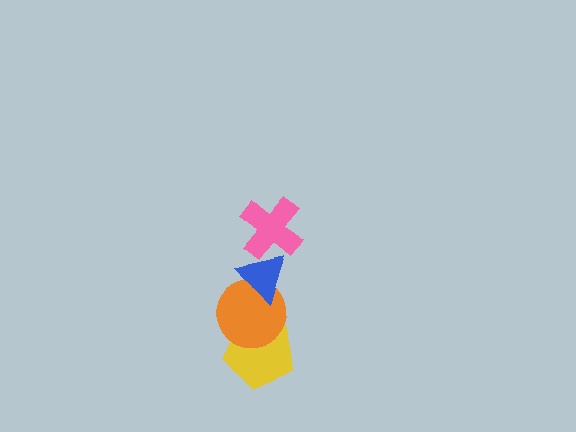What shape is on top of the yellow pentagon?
The orange circle is on top of the yellow pentagon.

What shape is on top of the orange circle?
The blue triangle is on top of the orange circle.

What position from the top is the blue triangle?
The blue triangle is 2nd from the top.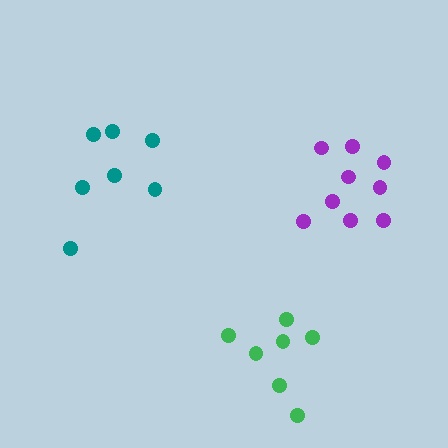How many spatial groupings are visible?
There are 3 spatial groupings.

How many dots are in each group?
Group 1: 9 dots, Group 2: 7 dots, Group 3: 7 dots (23 total).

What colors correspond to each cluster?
The clusters are colored: purple, green, teal.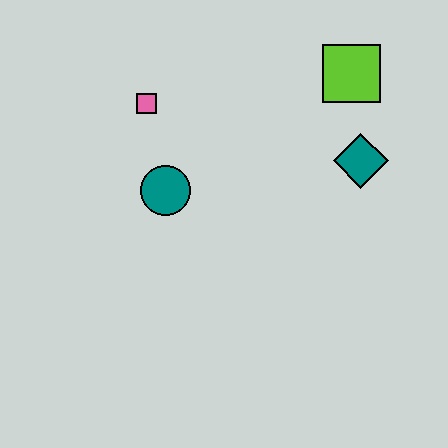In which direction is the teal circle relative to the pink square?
The teal circle is below the pink square.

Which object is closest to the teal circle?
The pink square is closest to the teal circle.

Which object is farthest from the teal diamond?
The pink square is farthest from the teal diamond.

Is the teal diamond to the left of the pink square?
No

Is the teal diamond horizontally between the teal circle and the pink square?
No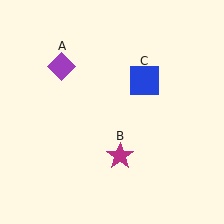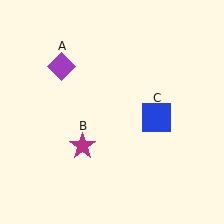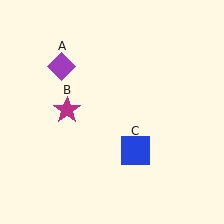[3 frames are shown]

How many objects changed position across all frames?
2 objects changed position: magenta star (object B), blue square (object C).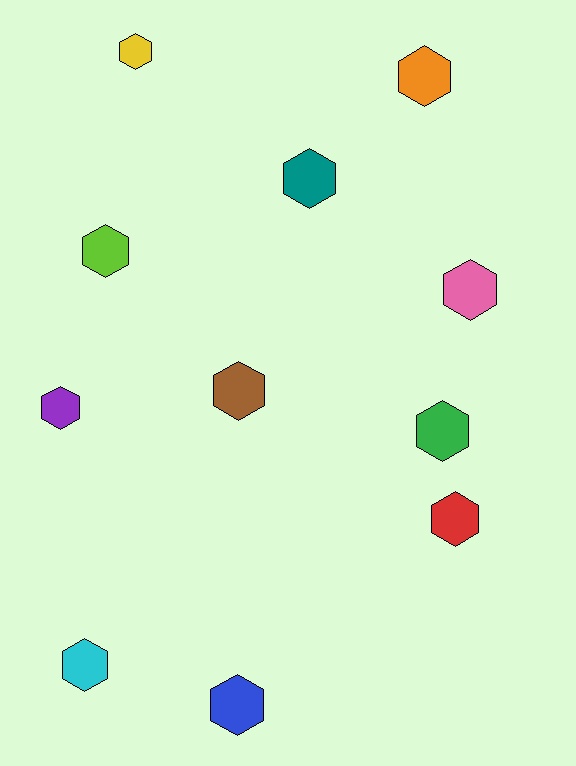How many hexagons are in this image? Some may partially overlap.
There are 11 hexagons.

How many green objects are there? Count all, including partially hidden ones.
There is 1 green object.